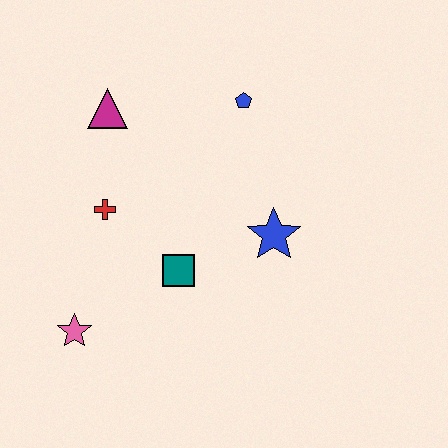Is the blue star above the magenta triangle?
No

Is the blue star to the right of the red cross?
Yes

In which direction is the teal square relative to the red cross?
The teal square is to the right of the red cross.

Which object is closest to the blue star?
The teal square is closest to the blue star.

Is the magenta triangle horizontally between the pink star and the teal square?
Yes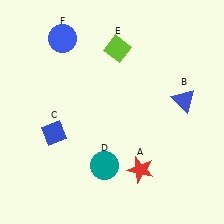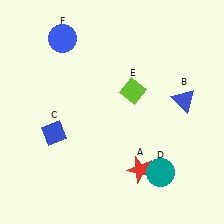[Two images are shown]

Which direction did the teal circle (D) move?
The teal circle (D) moved right.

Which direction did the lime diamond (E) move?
The lime diamond (E) moved down.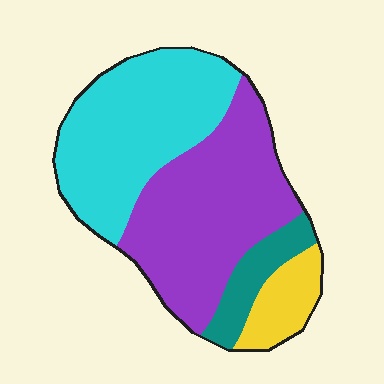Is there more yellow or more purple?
Purple.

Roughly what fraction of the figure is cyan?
Cyan covers around 40% of the figure.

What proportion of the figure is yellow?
Yellow covers about 10% of the figure.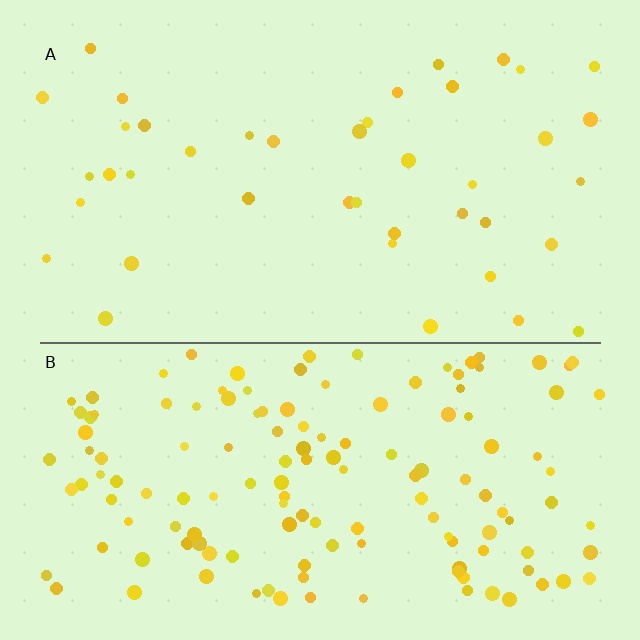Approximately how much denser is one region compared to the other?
Approximately 3.5× — region B over region A.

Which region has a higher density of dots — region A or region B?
B (the bottom).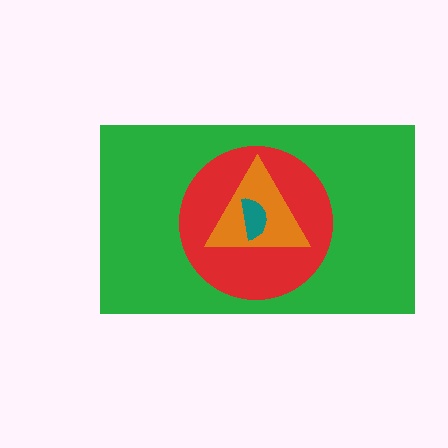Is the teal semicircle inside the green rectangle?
Yes.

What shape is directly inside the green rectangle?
The red circle.